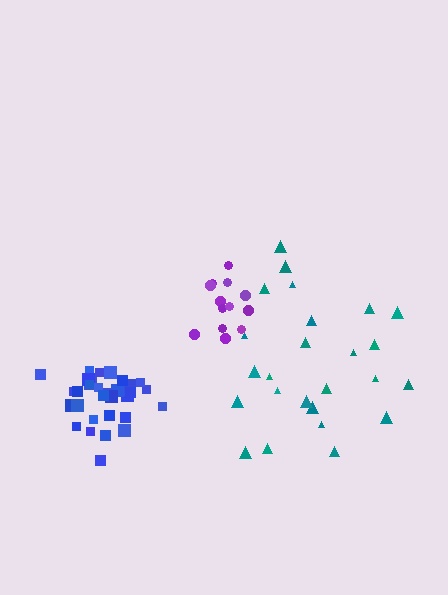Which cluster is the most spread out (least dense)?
Teal.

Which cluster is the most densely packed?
Blue.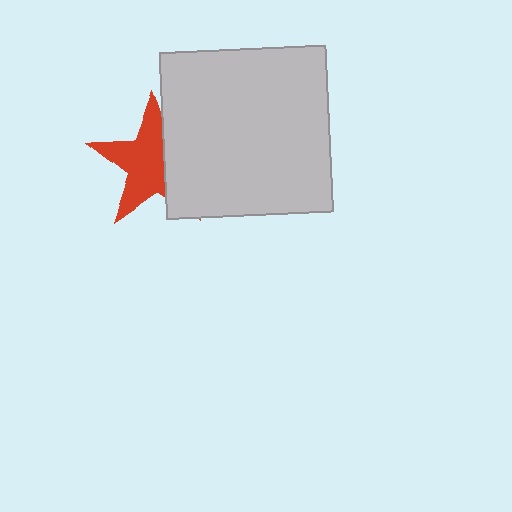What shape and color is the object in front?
The object in front is a light gray square.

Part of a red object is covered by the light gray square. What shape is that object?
It is a star.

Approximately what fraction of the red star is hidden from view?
Roughly 38% of the red star is hidden behind the light gray square.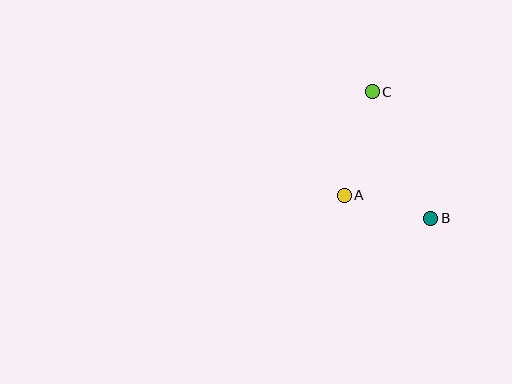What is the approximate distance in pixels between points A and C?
The distance between A and C is approximately 107 pixels.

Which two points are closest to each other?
Points A and B are closest to each other.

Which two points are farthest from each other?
Points B and C are farthest from each other.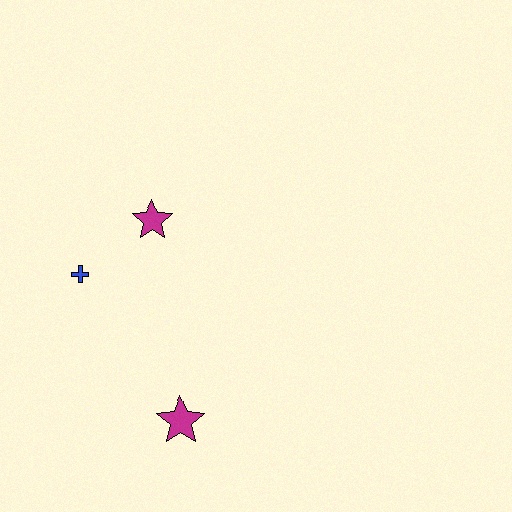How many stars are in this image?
There are 2 stars.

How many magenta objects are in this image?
There are 2 magenta objects.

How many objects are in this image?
There are 3 objects.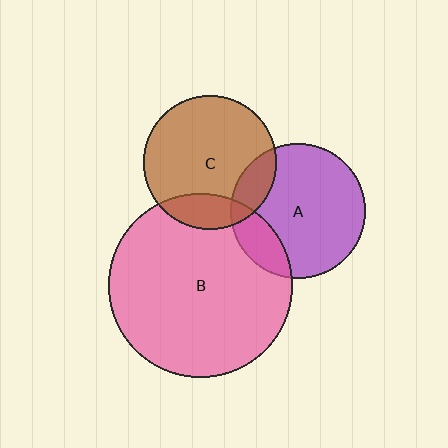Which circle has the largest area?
Circle B (pink).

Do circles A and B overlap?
Yes.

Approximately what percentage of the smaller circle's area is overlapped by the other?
Approximately 20%.